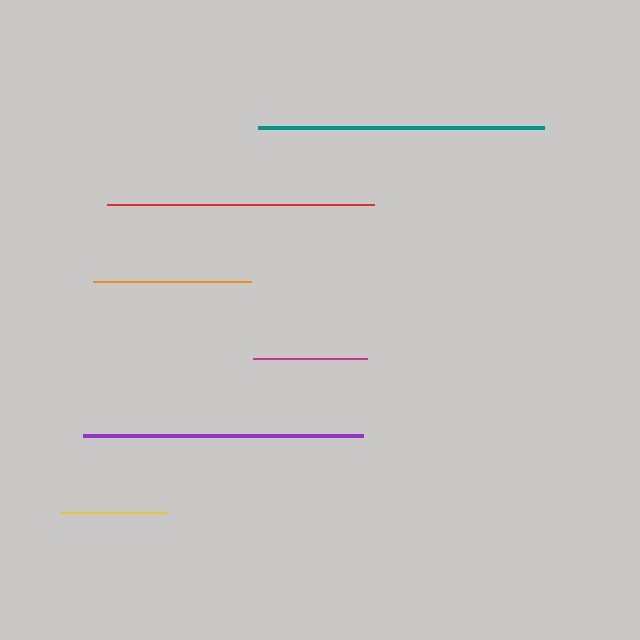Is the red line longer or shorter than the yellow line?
The red line is longer than the yellow line.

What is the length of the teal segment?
The teal segment is approximately 285 pixels long.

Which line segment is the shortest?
The yellow line is the shortest at approximately 107 pixels.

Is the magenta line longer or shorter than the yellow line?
The magenta line is longer than the yellow line.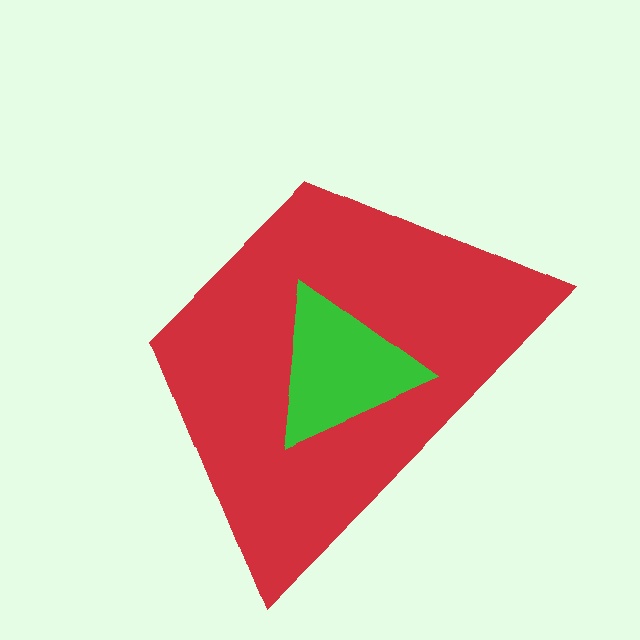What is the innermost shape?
The green triangle.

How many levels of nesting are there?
2.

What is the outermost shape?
The red trapezoid.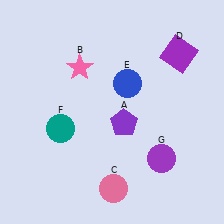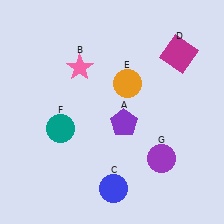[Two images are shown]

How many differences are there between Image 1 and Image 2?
There are 3 differences between the two images.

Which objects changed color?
C changed from pink to blue. D changed from purple to magenta. E changed from blue to orange.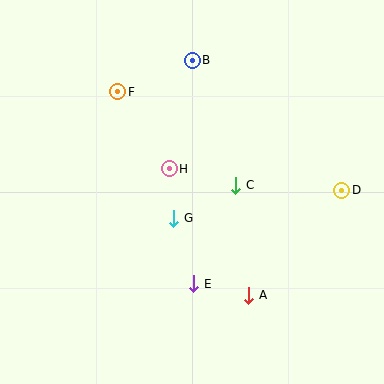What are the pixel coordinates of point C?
Point C is at (236, 185).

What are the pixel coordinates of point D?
Point D is at (342, 191).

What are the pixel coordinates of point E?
Point E is at (194, 284).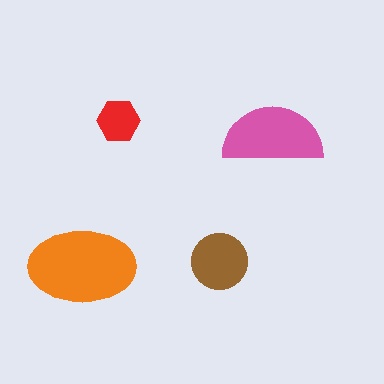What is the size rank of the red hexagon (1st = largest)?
4th.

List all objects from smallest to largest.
The red hexagon, the brown circle, the pink semicircle, the orange ellipse.